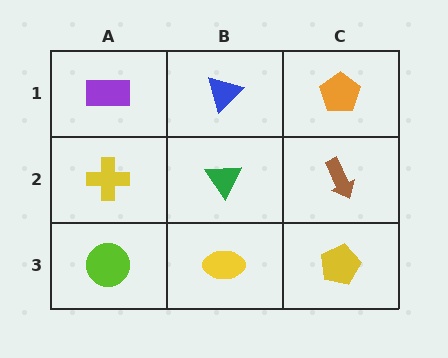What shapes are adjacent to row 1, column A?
A yellow cross (row 2, column A), a blue triangle (row 1, column B).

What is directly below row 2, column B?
A yellow ellipse.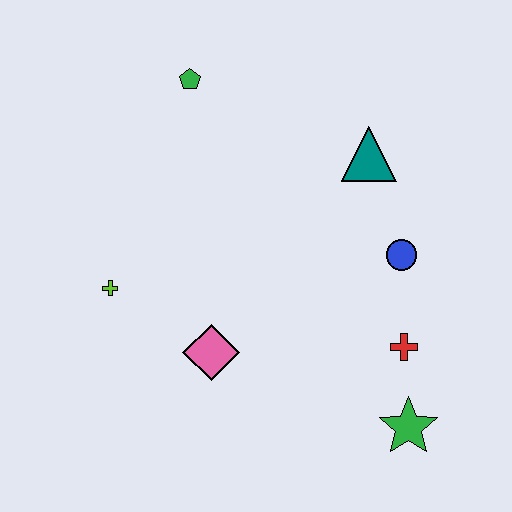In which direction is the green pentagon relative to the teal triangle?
The green pentagon is to the left of the teal triangle.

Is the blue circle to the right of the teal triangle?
Yes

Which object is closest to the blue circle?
The red cross is closest to the blue circle.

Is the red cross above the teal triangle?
No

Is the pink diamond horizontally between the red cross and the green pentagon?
Yes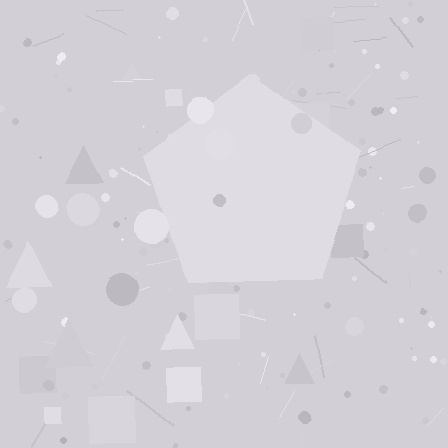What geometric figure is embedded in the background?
A pentagon is embedded in the background.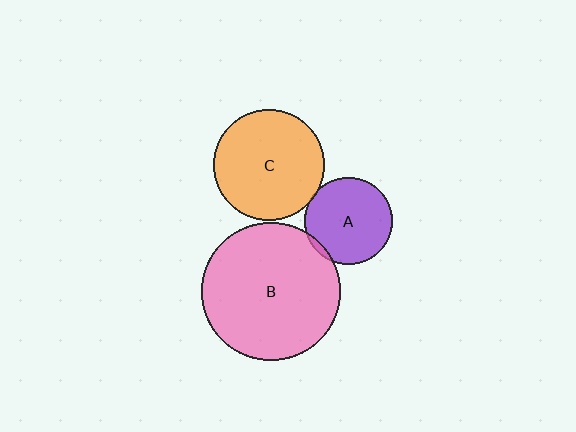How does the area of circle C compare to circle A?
Approximately 1.6 times.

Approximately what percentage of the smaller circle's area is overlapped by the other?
Approximately 5%.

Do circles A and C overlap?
Yes.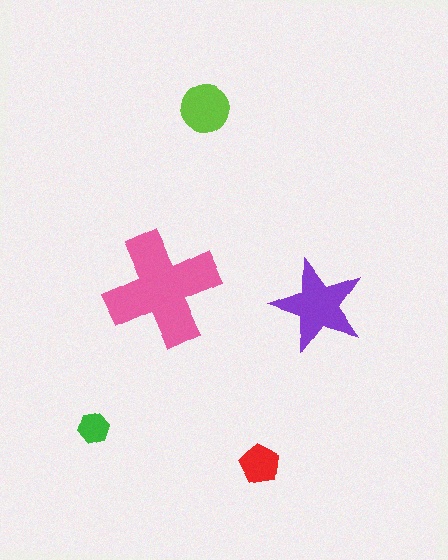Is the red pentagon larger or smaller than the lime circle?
Smaller.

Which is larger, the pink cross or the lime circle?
The pink cross.